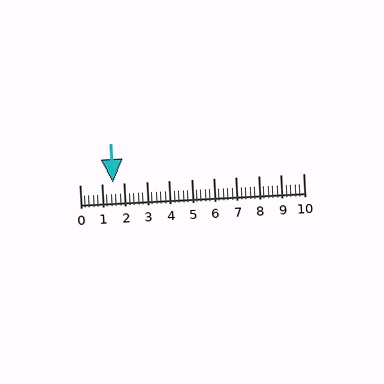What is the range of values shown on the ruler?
The ruler shows values from 0 to 10.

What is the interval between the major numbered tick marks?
The major tick marks are spaced 1 units apart.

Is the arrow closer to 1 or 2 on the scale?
The arrow is closer to 2.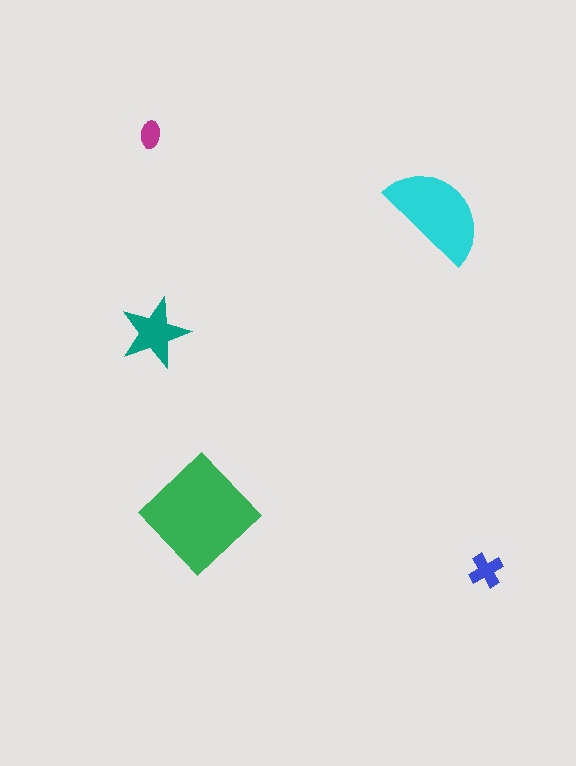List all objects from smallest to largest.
The magenta ellipse, the blue cross, the teal star, the cyan semicircle, the green diamond.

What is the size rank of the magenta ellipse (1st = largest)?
5th.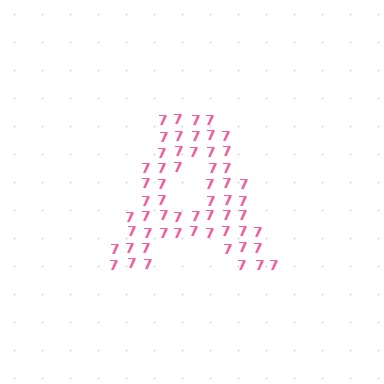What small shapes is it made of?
It is made of small digit 7's.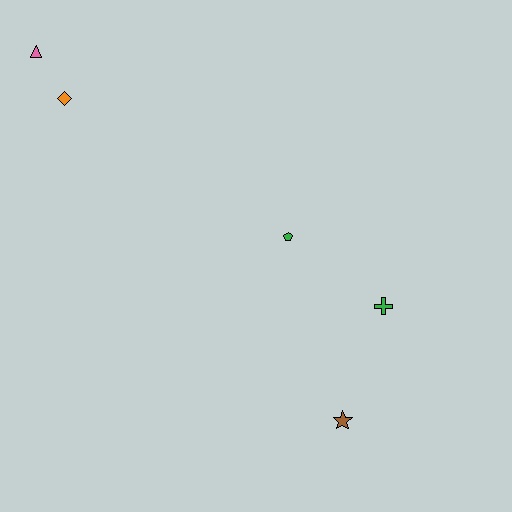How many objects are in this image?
There are 5 objects.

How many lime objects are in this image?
There are no lime objects.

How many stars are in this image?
There is 1 star.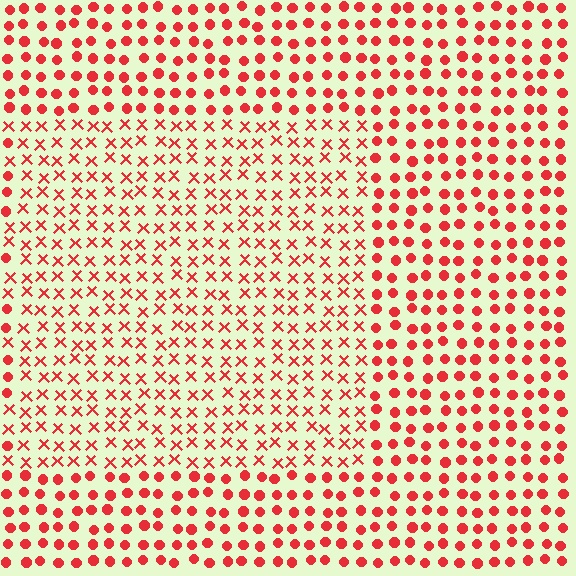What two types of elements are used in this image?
The image uses X marks inside the rectangle region and circles outside it.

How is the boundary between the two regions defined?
The boundary is defined by a change in element shape: X marks inside vs. circles outside. All elements share the same color and spacing.